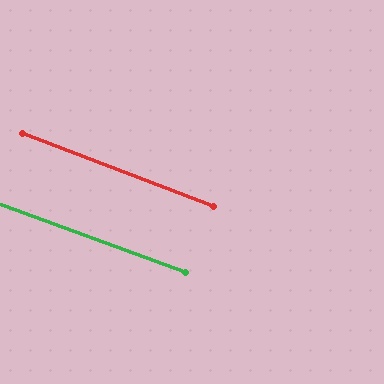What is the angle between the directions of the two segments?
Approximately 1 degree.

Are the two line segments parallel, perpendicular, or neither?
Parallel — their directions differ by only 0.9°.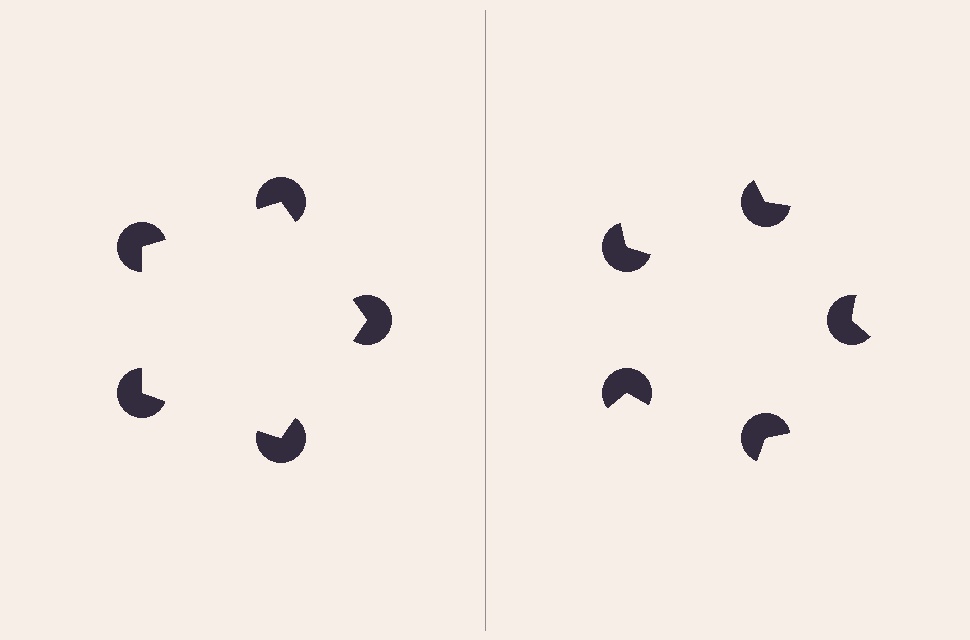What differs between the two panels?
The pac-man discs are positioned identically on both sides; only the wedge orientations differ. On the left they align to a pentagon; on the right they are misaligned.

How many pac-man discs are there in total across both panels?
10 — 5 on each side.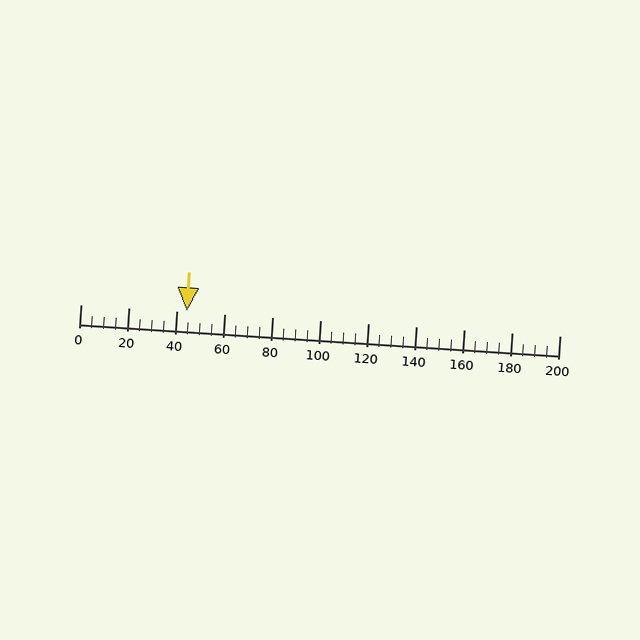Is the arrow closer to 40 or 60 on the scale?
The arrow is closer to 40.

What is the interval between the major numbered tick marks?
The major tick marks are spaced 20 units apart.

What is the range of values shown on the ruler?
The ruler shows values from 0 to 200.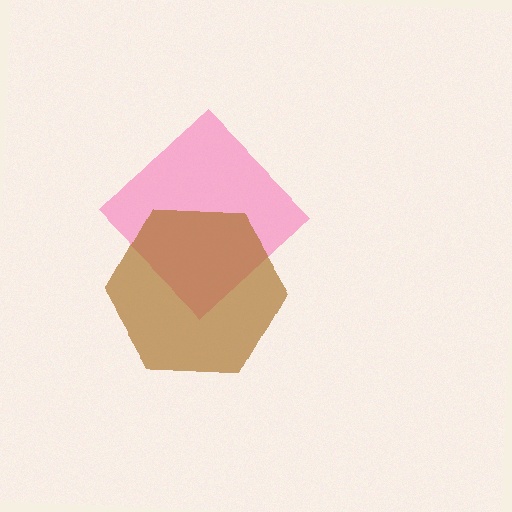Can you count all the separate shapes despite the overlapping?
Yes, there are 2 separate shapes.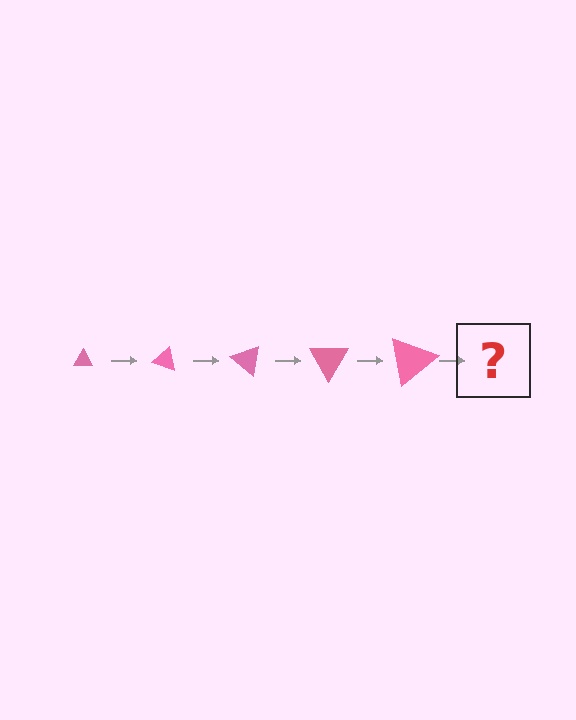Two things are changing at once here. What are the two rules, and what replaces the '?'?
The two rules are that the triangle grows larger each step and it rotates 20 degrees each step. The '?' should be a triangle, larger than the previous one and rotated 100 degrees from the start.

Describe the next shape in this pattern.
It should be a triangle, larger than the previous one and rotated 100 degrees from the start.